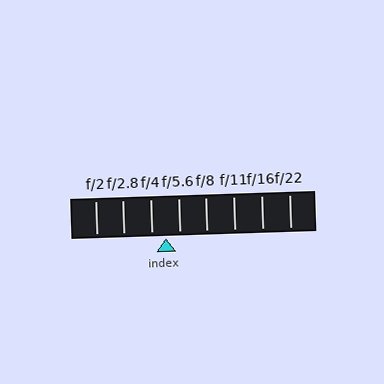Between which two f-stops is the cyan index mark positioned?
The index mark is between f/4 and f/5.6.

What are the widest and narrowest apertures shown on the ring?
The widest aperture shown is f/2 and the narrowest is f/22.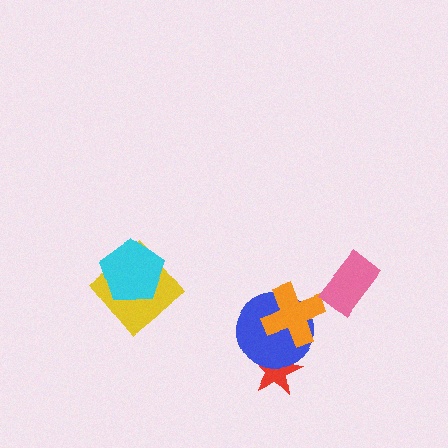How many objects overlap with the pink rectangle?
0 objects overlap with the pink rectangle.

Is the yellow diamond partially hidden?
Yes, it is partially covered by another shape.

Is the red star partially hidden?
Yes, it is partially covered by another shape.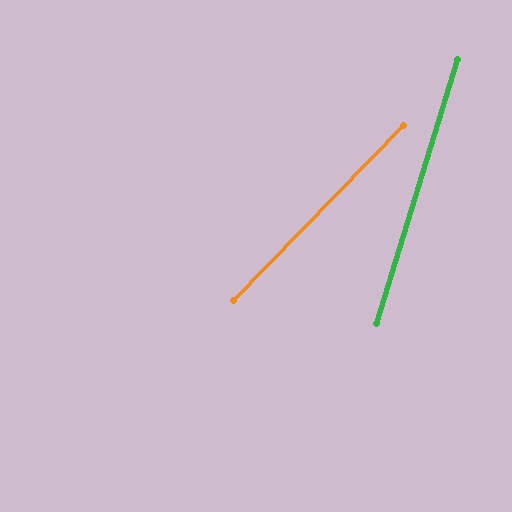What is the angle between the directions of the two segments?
Approximately 27 degrees.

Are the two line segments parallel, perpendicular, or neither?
Neither parallel nor perpendicular — they differ by about 27°.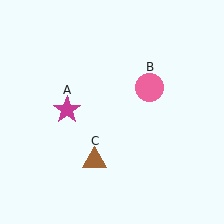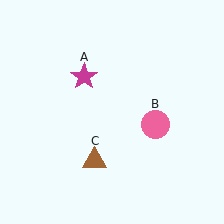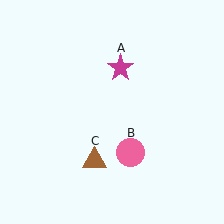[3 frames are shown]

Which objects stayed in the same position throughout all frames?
Brown triangle (object C) remained stationary.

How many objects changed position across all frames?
2 objects changed position: magenta star (object A), pink circle (object B).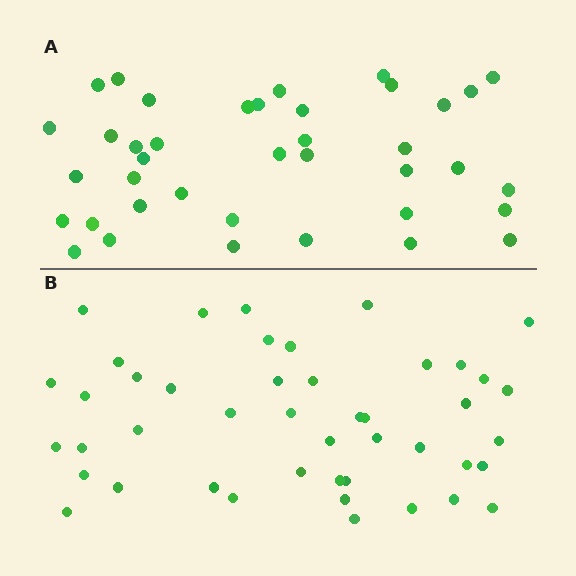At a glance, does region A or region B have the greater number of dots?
Region B (the bottom region) has more dots.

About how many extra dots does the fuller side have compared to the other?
Region B has about 6 more dots than region A.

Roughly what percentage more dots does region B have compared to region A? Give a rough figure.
About 15% more.